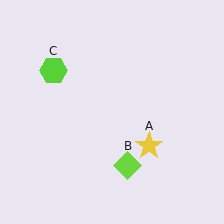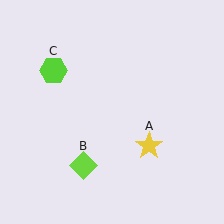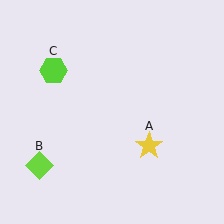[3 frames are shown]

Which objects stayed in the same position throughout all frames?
Yellow star (object A) and lime hexagon (object C) remained stationary.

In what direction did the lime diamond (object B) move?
The lime diamond (object B) moved left.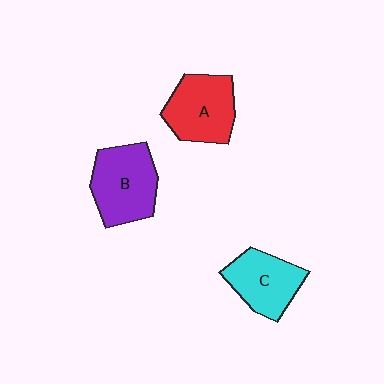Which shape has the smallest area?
Shape C (cyan).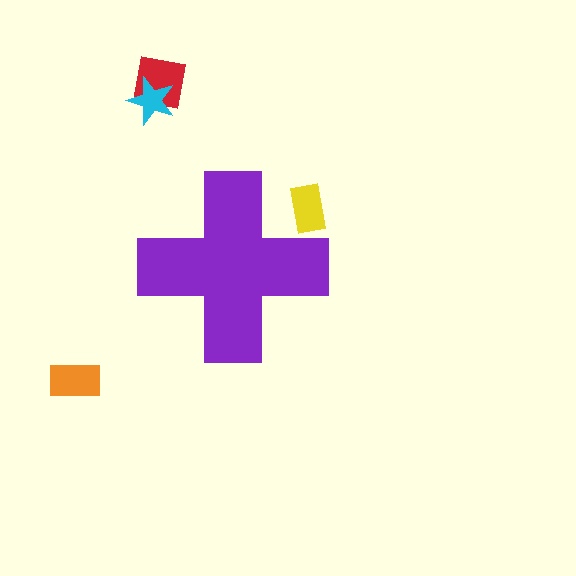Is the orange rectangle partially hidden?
No, the orange rectangle is fully visible.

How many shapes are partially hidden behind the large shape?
1 shape is partially hidden.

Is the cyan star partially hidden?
No, the cyan star is fully visible.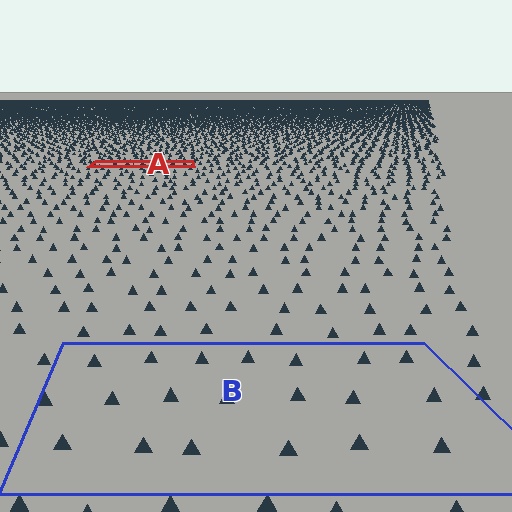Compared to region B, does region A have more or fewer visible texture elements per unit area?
Region A has more texture elements per unit area — they are packed more densely because it is farther away.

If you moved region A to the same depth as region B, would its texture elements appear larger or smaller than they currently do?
They would appear larger. At a closer depth, the same texture elements are projected at a bigger on-screen size.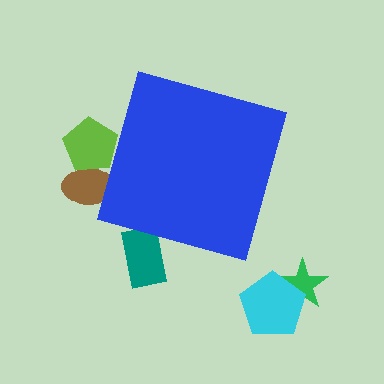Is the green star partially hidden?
No, the green star is fully visible.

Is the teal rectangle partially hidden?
Yes, the teal rectangle is partially hidden behind the blue diamond.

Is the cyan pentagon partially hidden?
No, the cyan pentagon is fully visible.